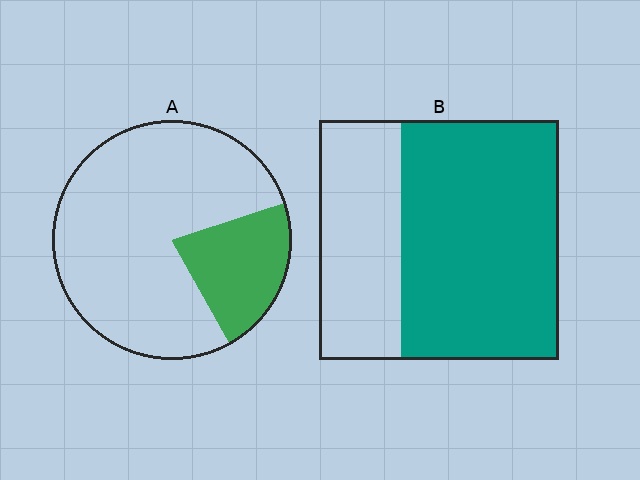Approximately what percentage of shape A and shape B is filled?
A is approximately 20% and B is approximately 65%.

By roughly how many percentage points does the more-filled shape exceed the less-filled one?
By roughly 45 percentage points (B over A).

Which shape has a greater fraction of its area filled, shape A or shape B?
Shape B.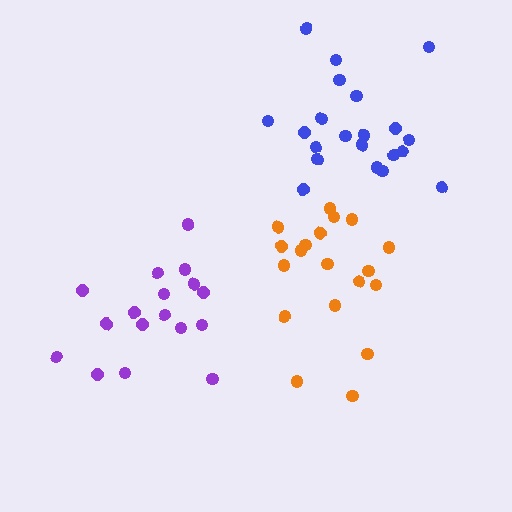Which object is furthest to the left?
The purple cluster is leftmost.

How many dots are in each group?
Group 1: 17 dots, Group 2: 21 dots, Group 3: 19 dots (57 total).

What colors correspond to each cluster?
The clusters are colored: purple, blue, orange.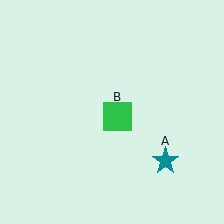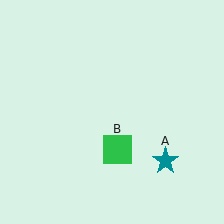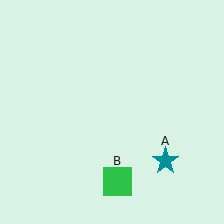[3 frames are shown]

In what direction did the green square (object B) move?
The green square (object B) moved down.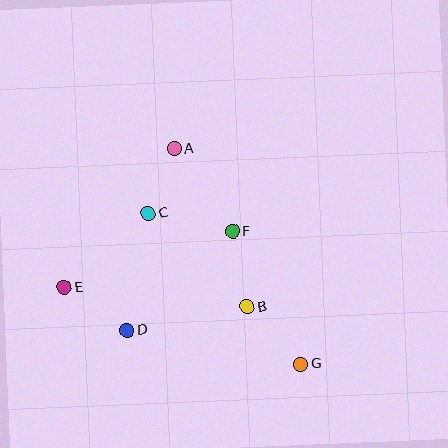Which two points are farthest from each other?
Points A and G are farthest from each other.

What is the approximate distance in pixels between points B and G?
The distance between B and G is approximately 78 pixels.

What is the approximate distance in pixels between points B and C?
The distance between B and C is approximately 136 pixels.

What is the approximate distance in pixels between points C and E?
The distance between C and E is approximately 112 pixels.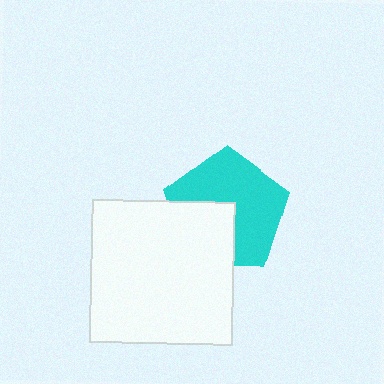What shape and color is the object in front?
The object in front is a white square.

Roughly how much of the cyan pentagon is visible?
About half of it is visible (roughly 65%).